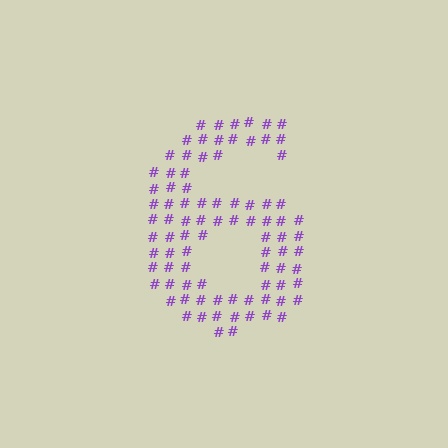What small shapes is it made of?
It is made of small hash symbols.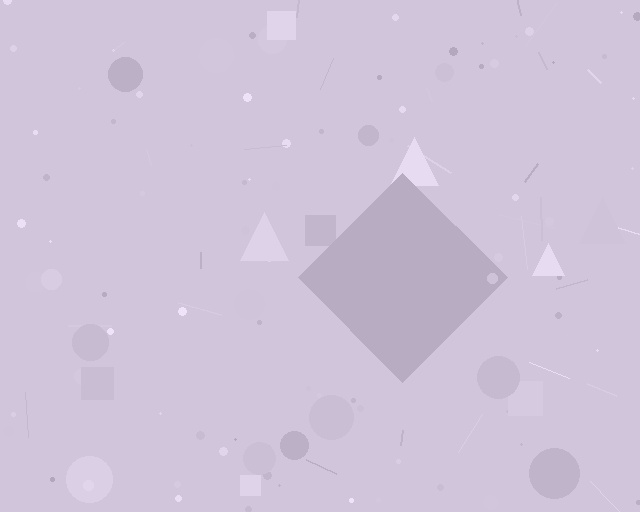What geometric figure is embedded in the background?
A diamond is embedded in the background.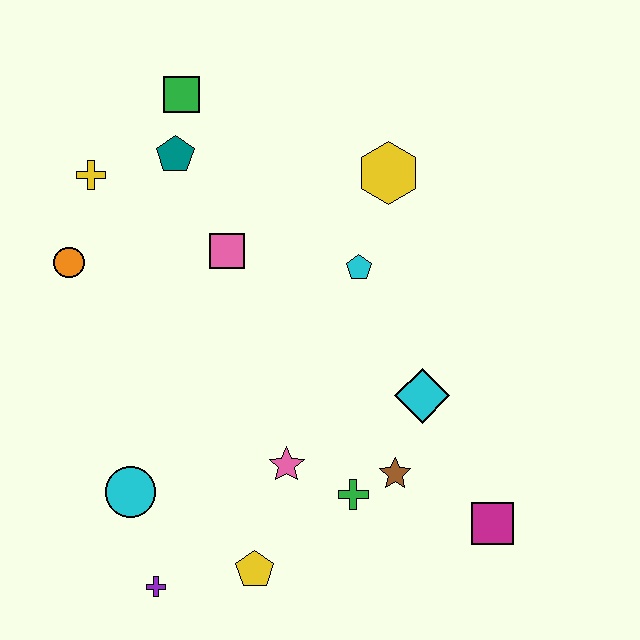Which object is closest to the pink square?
The teal pentagon is closest to the pink square.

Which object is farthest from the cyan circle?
The yellow hexagon is farthest from the cyan circle.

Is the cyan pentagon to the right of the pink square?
Yes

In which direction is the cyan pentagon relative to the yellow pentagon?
The cyan pentagon is above the yellow pentagon.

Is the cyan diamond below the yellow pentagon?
No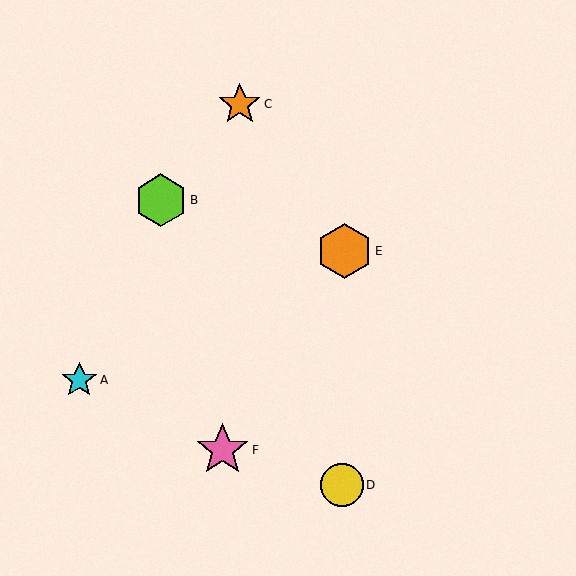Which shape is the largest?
The orange hexagon (labeled E) is the largest.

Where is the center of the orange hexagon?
The center of the orange hexagon is at (344, 251).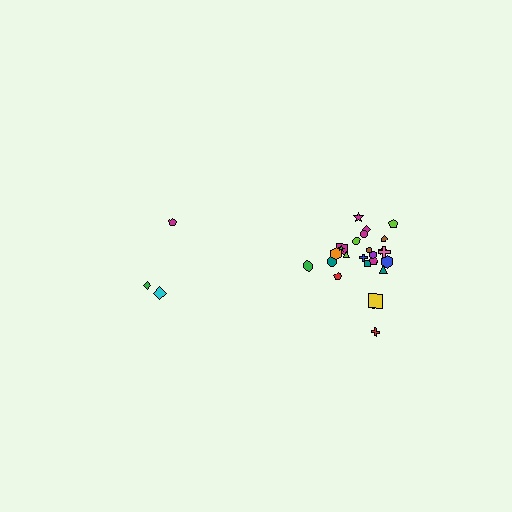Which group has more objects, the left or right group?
The right group.